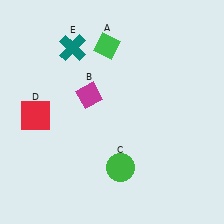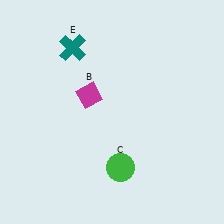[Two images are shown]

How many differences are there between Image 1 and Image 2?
There are 2 differences between the two images.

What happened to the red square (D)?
The red square (D) was removed in Image 2. It was in the bottom-left area of Image 1.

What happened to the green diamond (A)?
The green diamond (A) was removed in Image 2. It was in the top-left area of Image 1.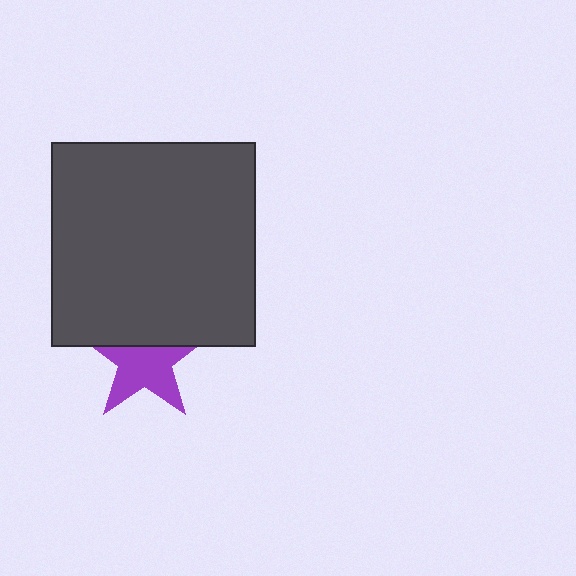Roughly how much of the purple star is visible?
About half of it is visible (roughly 62%).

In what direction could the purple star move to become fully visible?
The purple star could move down. That would shift it out from behind the dark gray square entirely.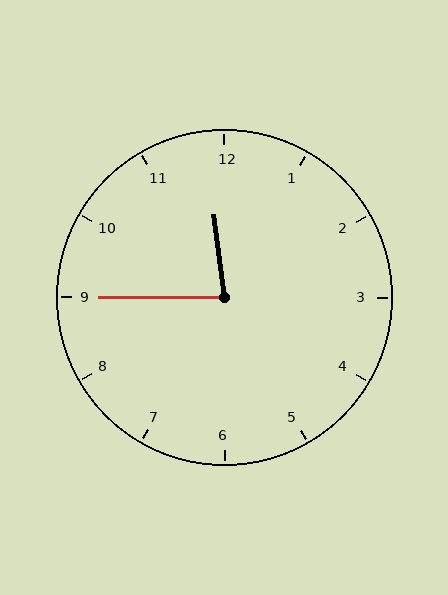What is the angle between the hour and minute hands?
Approximately 82 degrees.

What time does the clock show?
11:45.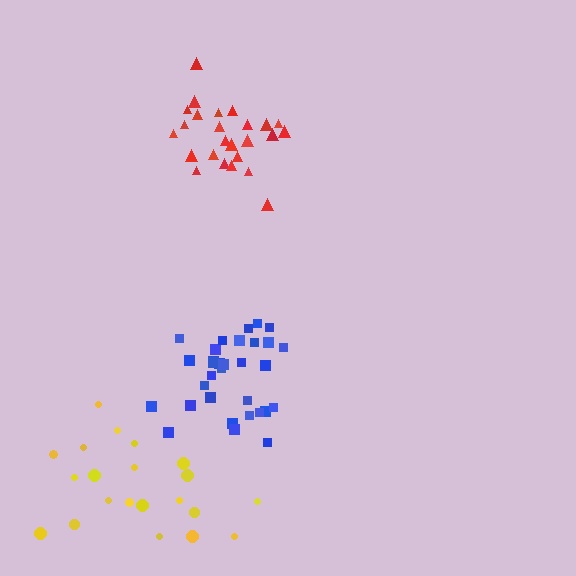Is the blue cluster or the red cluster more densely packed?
Blue.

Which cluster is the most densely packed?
Blue.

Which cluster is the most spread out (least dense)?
Yellow.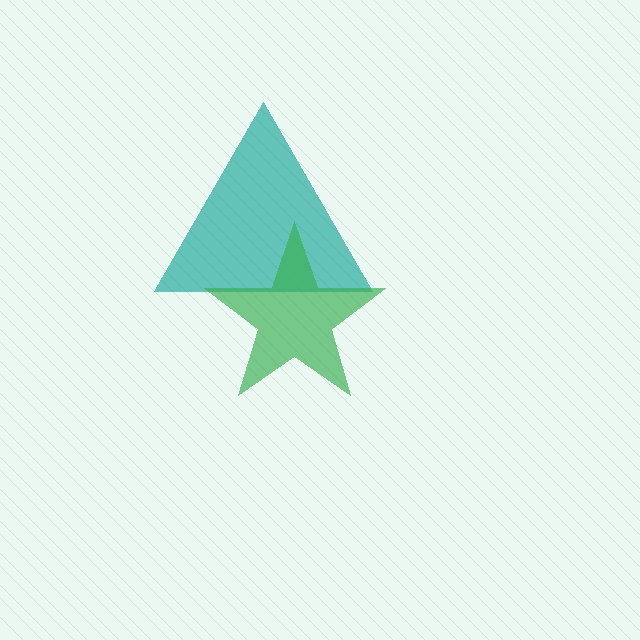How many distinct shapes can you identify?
There are 2 distinct shapes: a teal triangle, a green star.